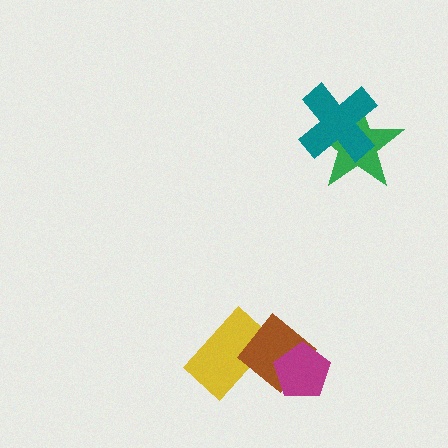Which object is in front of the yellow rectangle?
The brown diamond is in front of the yellow rectangle.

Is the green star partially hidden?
Yes, it is partially covered by another shape.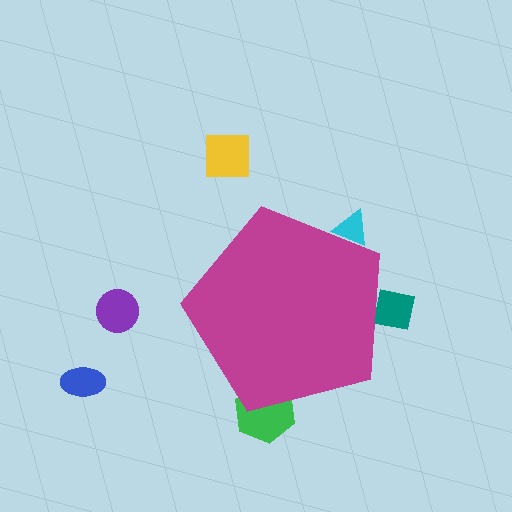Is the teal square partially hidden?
Yes, the teal square is partially hidden behind the magenta pentagon.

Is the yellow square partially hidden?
No, the yellow square is fully visible.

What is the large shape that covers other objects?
A magenta pentagon.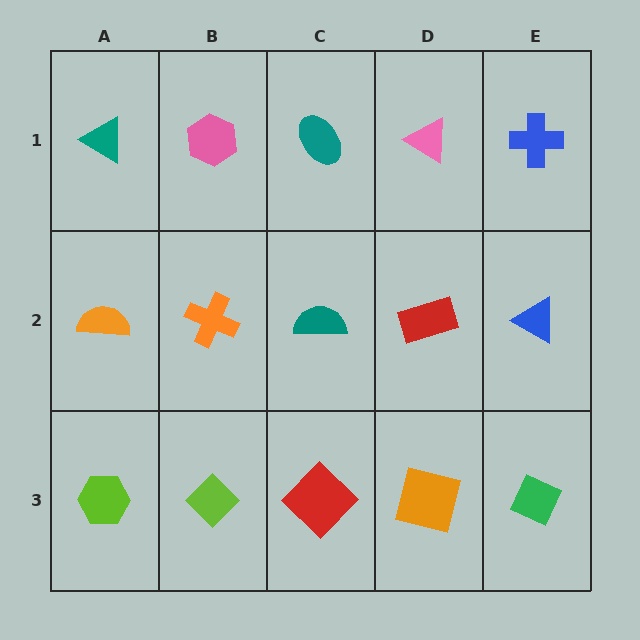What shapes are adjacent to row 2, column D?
A pink triangle (row 1, column D), an orange square (row 3, column D), a teal semicircle (row 2, column C), a blue triangle (row 2, column E).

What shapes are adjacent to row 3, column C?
A teal semicircle (row 2, column C), a lime diamond (row 3, column B), an orange square (row 3, column D).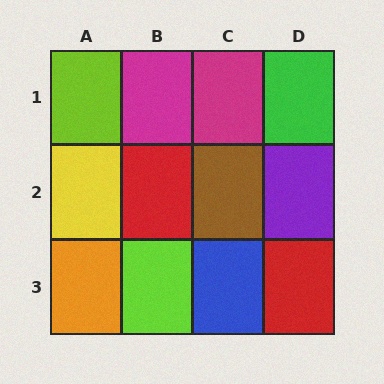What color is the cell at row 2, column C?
Brown.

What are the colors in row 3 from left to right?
Orange, lime, blue, red.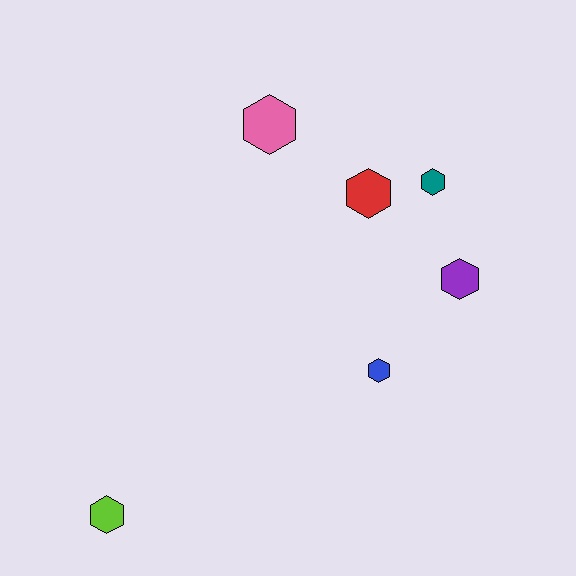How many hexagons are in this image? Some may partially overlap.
There are 6 hexagons.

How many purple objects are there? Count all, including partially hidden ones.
There is 1 purple object.